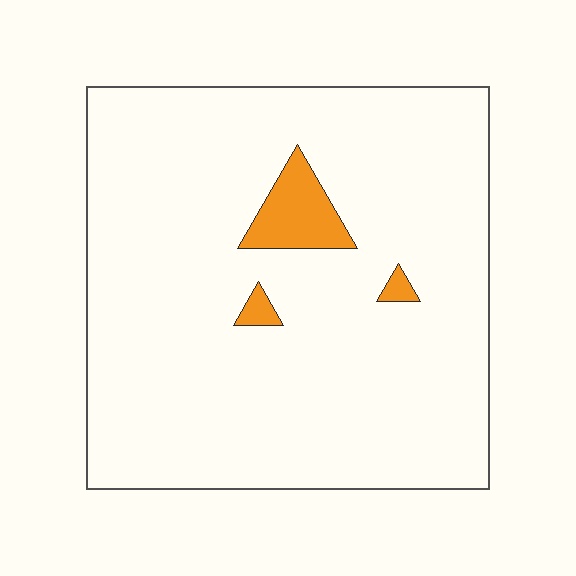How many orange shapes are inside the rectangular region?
3.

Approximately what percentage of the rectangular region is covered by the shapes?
Approximately 5%.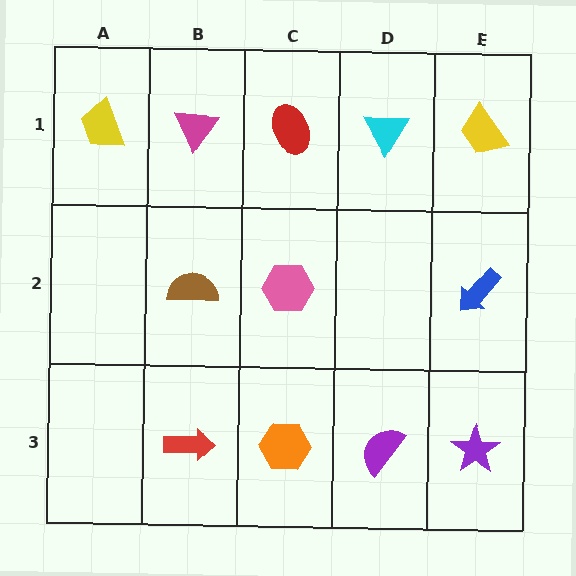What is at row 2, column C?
A pink hexagon.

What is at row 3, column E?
A purple star.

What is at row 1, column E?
A yellow trapezoid.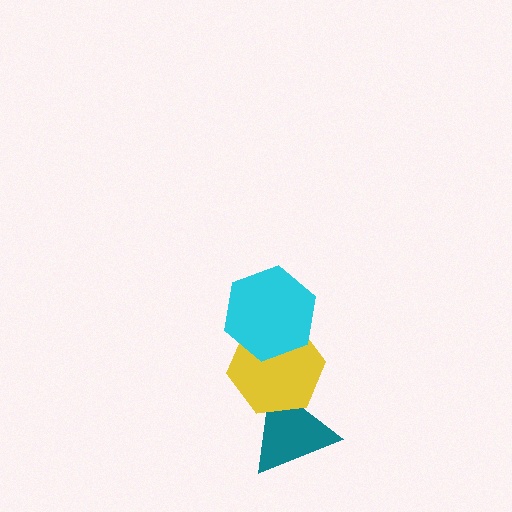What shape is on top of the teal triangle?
The yellow hexagon is on top of the teal triangle.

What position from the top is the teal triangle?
The teal triangle is 3rd from the top.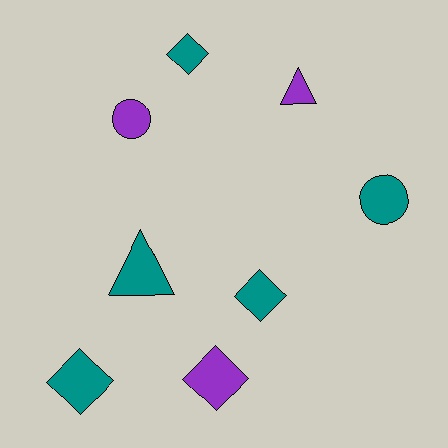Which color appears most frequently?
Teal, with 5 objects.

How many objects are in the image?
There are 8 objects.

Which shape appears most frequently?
Diamond, with 4 objects.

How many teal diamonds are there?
There are 3 teal diamonds.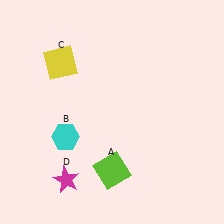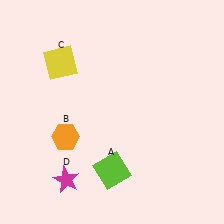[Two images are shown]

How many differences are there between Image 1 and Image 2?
There is 1 difference between the two images.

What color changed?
The hexagon (B) changed from cyan in Image 1 to orange in Image 2.